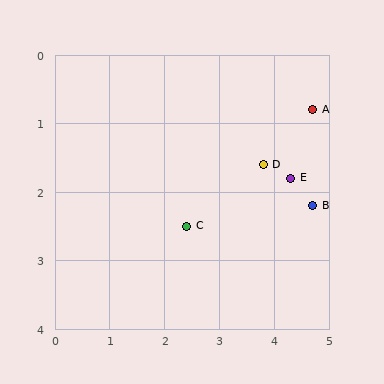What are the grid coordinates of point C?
Point C is at approximately (2.4, 2.5).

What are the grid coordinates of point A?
Point A is at approximately (4.7, 0.8).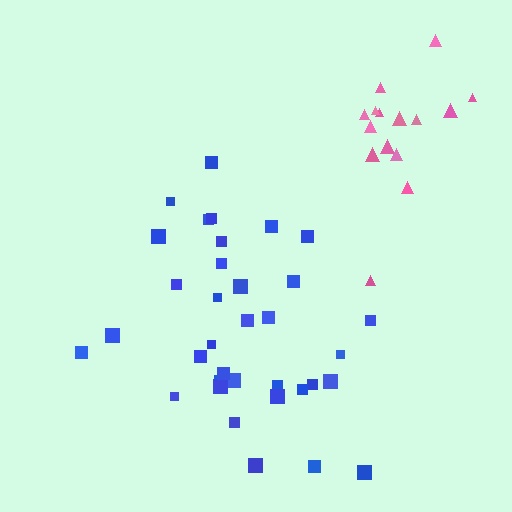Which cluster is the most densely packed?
Blue.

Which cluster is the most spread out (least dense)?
Pink.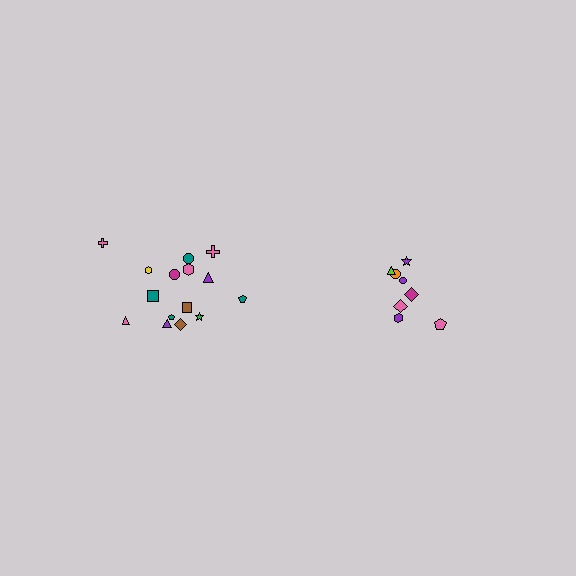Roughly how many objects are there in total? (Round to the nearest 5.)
Roughly 25 objects in total.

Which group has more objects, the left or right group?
The left group.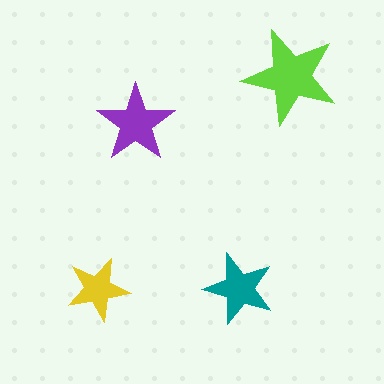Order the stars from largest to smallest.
the lime one, the purple one, the teal one, the yellow one.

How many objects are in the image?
There are 4 objects in the image.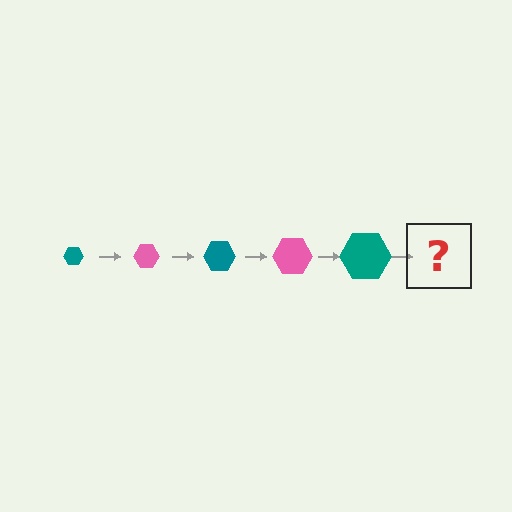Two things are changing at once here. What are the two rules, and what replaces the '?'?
The two rules are that the hexagon grows larger each step and the color cycles through teal and pink. The '?' should be a pink hexagon, larger than the previous one.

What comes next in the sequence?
The next element should be a pink hexagon, larger than the previous one.